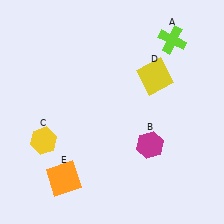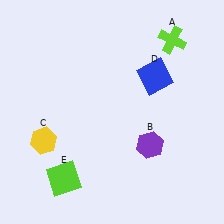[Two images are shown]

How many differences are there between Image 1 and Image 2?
There are 3 differences between the two images.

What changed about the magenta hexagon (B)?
In Image 1, B is magenta. In Image 2, it changed to purple.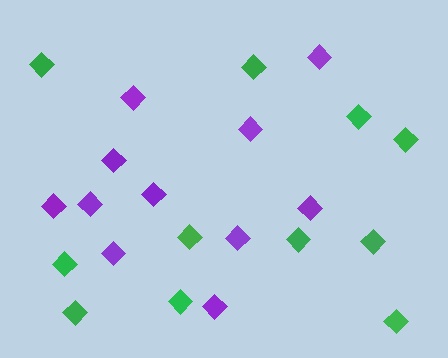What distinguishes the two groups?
There are 2 groups: one group of purple diamonds (11) and one group of green diamonds (11).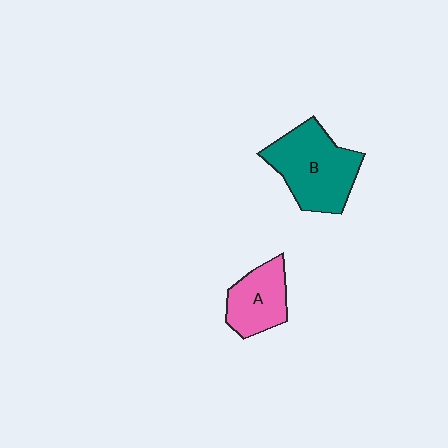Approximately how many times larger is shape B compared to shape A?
Approximately 1.6 times.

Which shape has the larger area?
Shape B (teal).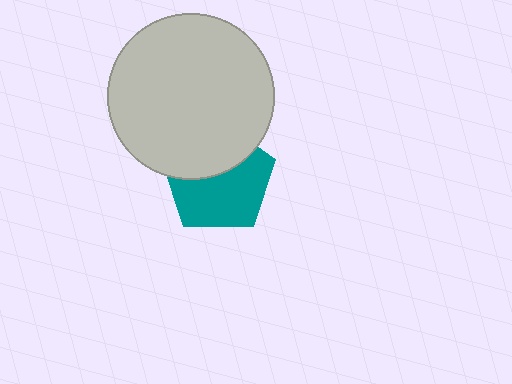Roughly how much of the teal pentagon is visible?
About half of it is visible (roughly 60%).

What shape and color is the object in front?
The object in front is a light gray circle.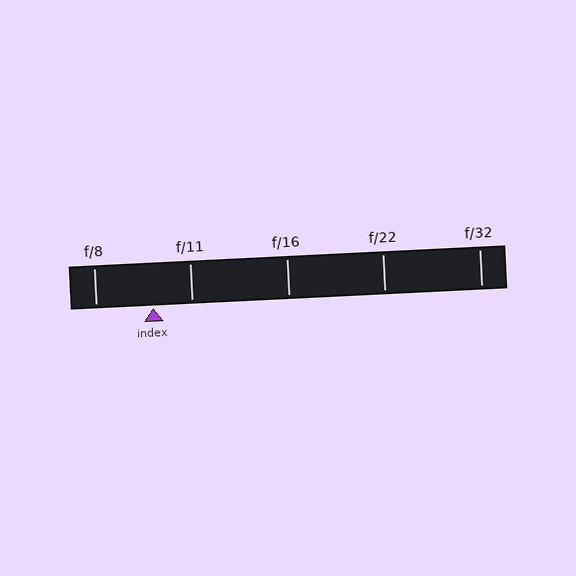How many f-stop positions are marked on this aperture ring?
There are 5 f-stop positions marked.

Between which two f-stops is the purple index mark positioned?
The index mark is between f/8 and f/11.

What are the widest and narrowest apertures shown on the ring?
The widest aperture shown is f/8 and the narrowest is f/32.